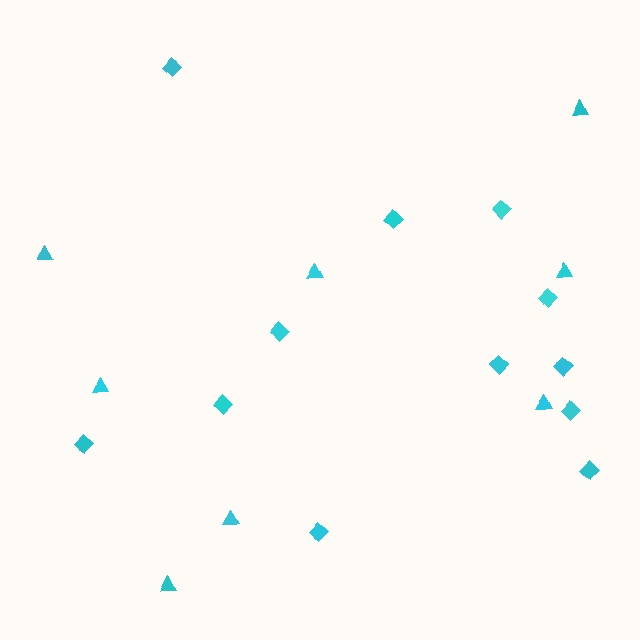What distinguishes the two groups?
There are 2 groups: one group of triangles (8) and one group of diamonds (12).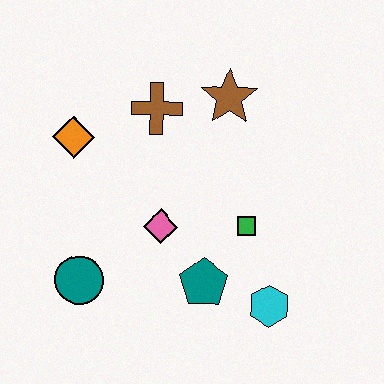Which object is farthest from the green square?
The orange diamond is farthest from the green square.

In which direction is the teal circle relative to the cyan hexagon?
The teal circle is to the left of the cyan hexagon.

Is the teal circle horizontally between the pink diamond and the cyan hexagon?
No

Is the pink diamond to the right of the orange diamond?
Yes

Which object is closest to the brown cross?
The brown star is closest to the brown cross.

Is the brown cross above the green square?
Yes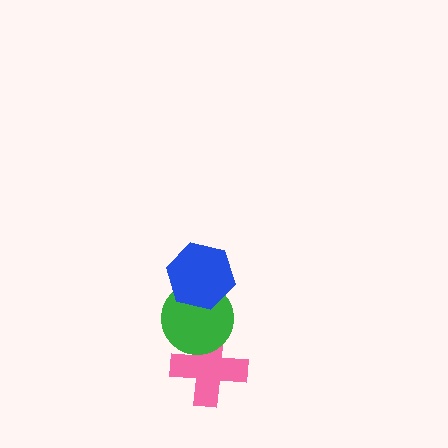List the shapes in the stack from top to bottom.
From top to bottom: the blue hexagon, the green circle, the pink cross.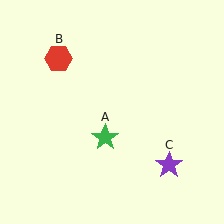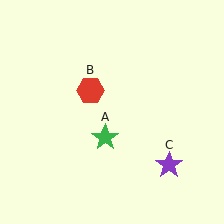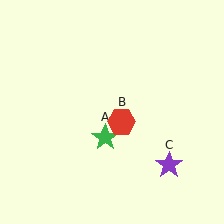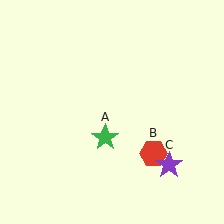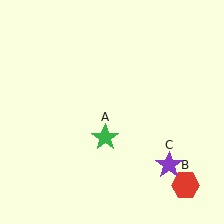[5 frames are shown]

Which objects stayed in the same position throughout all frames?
Green star (object A) and purple star (object C) remained stationary.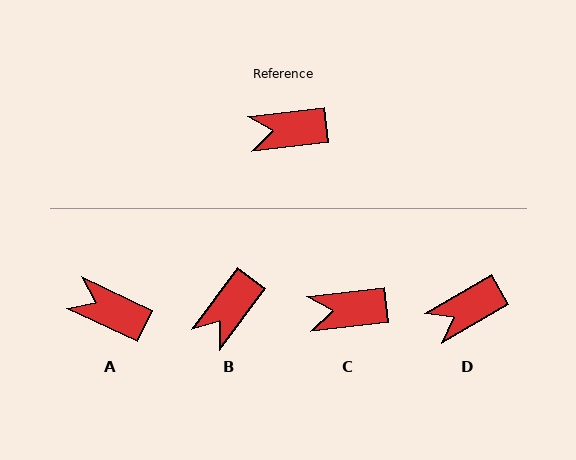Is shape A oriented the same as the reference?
No, it is off by about 32 degrees.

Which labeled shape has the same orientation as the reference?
C.